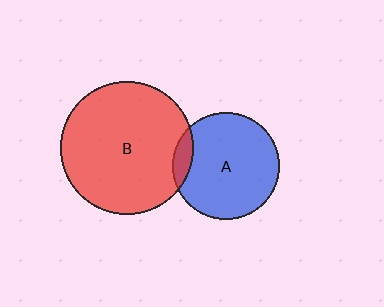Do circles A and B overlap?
Yes.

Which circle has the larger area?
Circle B (red).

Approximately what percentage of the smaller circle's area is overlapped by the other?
Approximately 10%.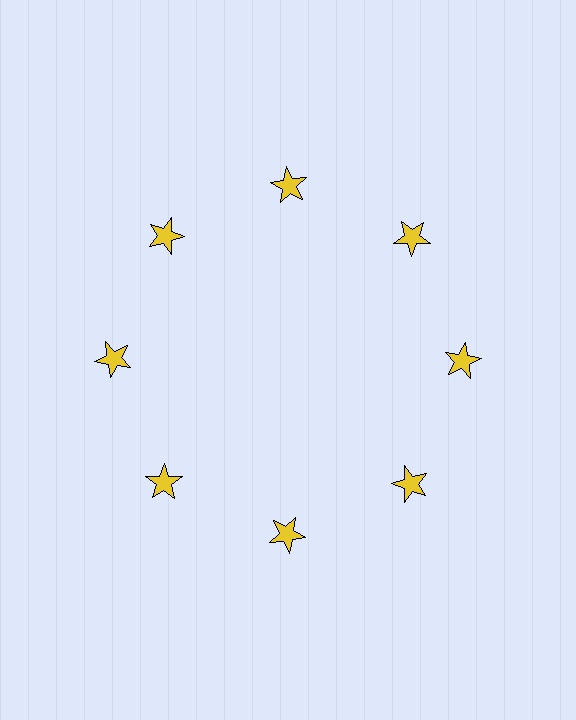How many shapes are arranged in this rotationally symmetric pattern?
There are 8 shapes, arranged in 8 groups of 1.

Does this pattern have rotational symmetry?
Yes, this pattern has 8-fold rotational symmetry. It looks the same after rotating 45 degrees around the center.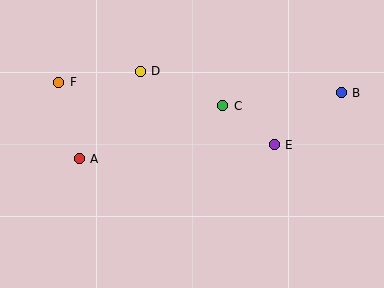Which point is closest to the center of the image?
Point C at (223, 106) is closest to the center.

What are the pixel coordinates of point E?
Point E is at (274, 145).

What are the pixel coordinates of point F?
Point F is at (59, 82).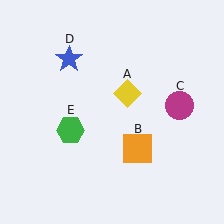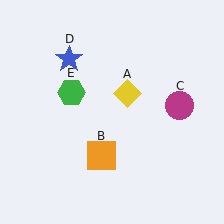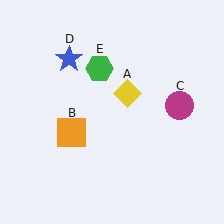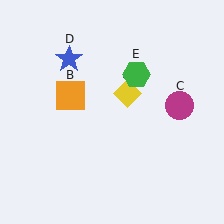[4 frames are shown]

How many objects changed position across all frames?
2 objects changed position: orange square (object B), green hexagon (object E).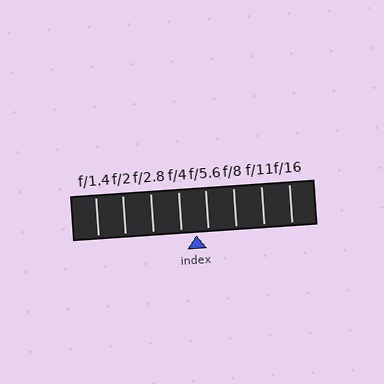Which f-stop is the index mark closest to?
The index mark is closest to f/5.6.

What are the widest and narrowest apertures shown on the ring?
The widest aperture shown is f/1.4 and the narrowest is f/16.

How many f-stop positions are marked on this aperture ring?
There are 8 f-stop positions marked.